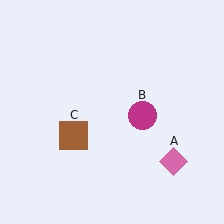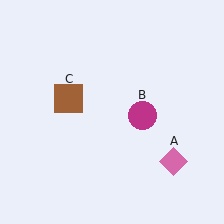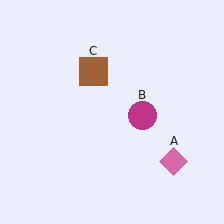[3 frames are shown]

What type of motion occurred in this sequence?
The brown square (object C) rotated clockwise around the center of the scene.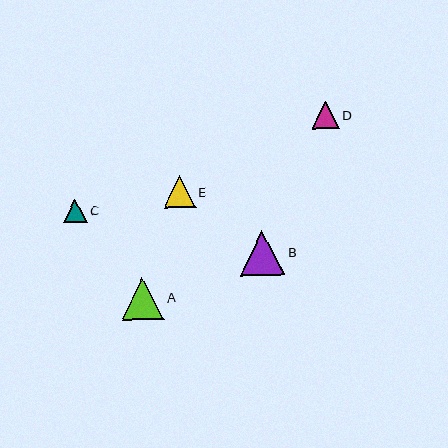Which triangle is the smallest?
Triangle C is the smallest with a size of approximately 23 pixels.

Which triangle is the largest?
Triangle B is the largest with a size of approximately 44 pixels.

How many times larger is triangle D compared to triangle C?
Triangle D is approximately 1.2 times the size of triangle C.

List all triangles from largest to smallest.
From largest to smallest: B, A, E, D, C.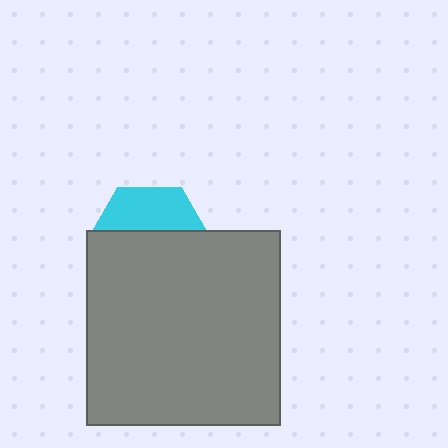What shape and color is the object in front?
The object in front is a gray square.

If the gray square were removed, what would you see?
You would see the complete cyan hexagon.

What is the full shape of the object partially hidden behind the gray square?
The partially hidden object is a cyan hexagon.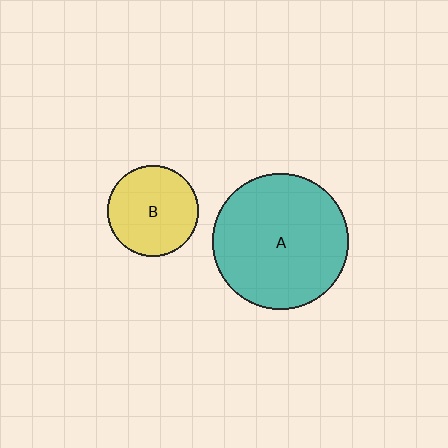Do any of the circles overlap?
No, none of the circles overlap.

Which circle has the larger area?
Circle A (teal).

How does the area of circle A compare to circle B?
Approximately 2.2 times.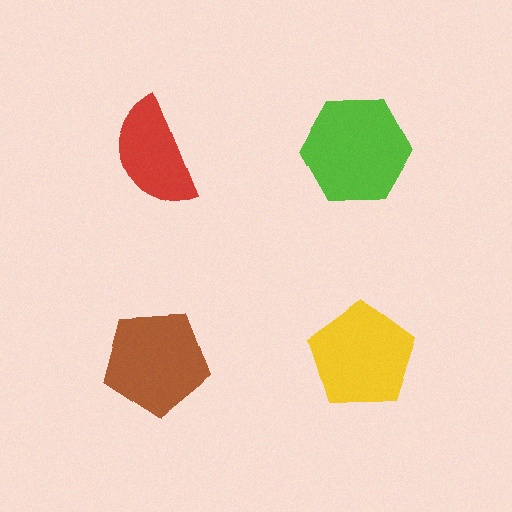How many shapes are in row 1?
2 shapes.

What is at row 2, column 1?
A brown pentagon.